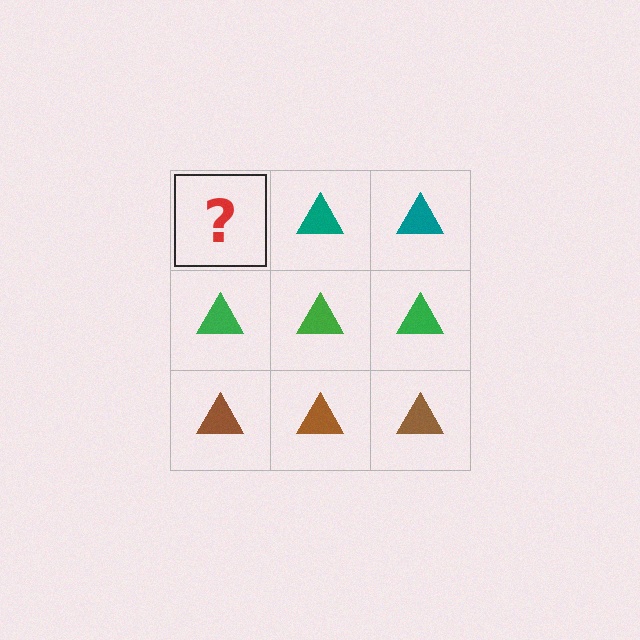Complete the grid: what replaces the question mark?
The question mark should be replaced with a teal triangle.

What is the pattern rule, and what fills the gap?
The rule is that each row has a consistent color. The gap should be filled with a teal triangle.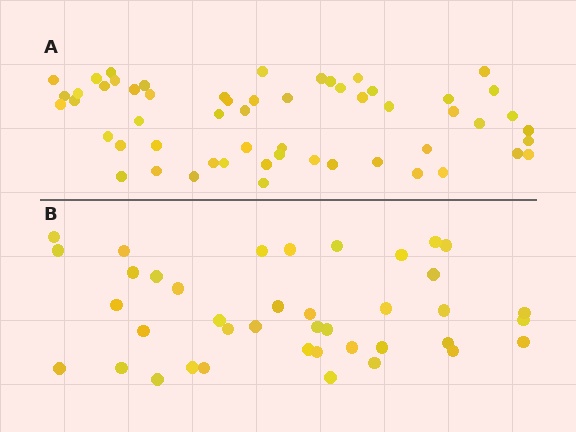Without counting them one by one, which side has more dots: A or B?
Region A (the top region) has more dots.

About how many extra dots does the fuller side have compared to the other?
Region A has approximately 15 more dots than region B.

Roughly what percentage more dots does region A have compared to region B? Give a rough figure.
About 40% more.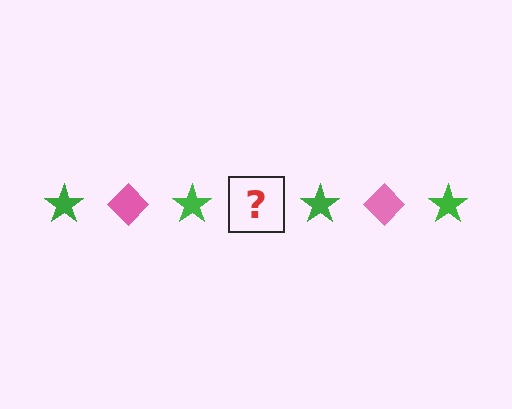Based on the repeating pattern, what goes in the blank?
The blank should be a pink diamond.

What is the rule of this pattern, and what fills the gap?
The rule is that the pattern alternates between green star and pink diamond. The gap should be filled with a pink diamond.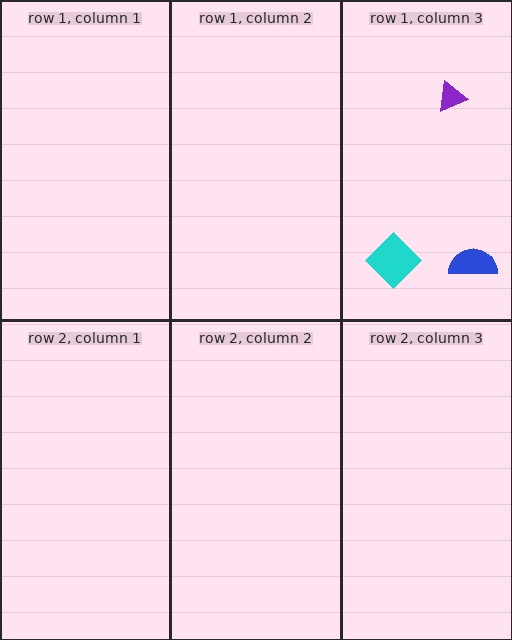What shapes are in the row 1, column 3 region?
The blue semicircle, the purple triangle, the cyan diamond.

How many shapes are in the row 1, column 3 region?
3.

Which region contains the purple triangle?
The row 1, column 3 region.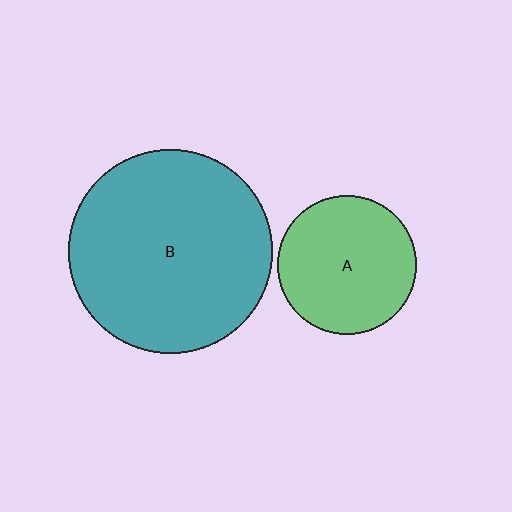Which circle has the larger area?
Circle B (teal).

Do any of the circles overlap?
No, none of the circles overlap.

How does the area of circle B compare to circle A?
Approximately 2.1 times.